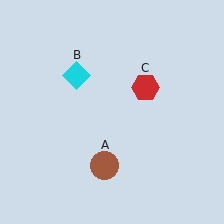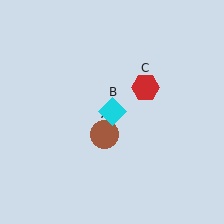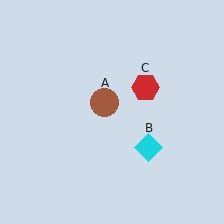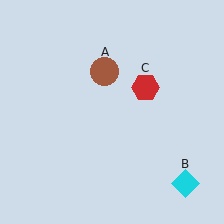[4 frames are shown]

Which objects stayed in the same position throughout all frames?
Red hexagon (object C) remained stationary.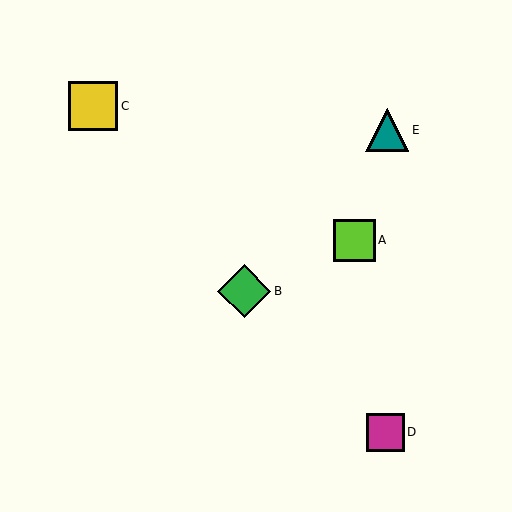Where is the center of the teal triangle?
The center of the teal triangle is at (387, 130).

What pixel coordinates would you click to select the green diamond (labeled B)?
Click at (244, 291) to select the green diamond B.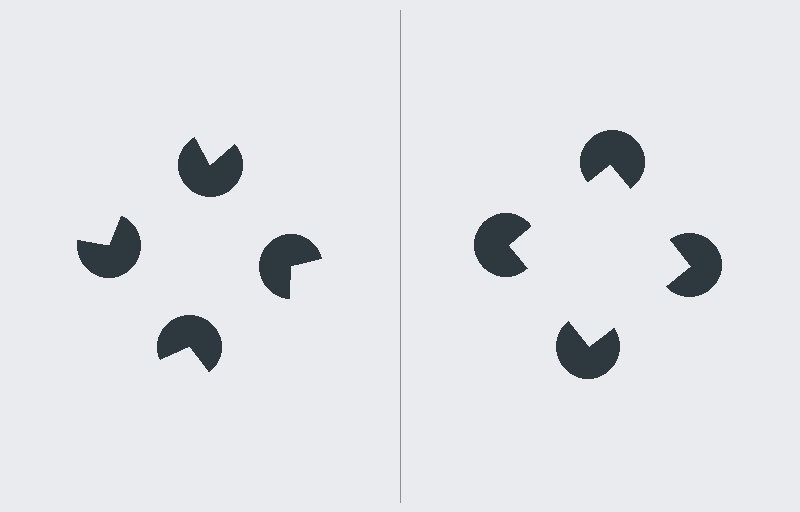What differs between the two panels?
The pac-man discs are positioned identically on both sides; only the wedge orientations differ. On the right they align to a square; on the left they are misaligned.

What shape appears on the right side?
An illusory square.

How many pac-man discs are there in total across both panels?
8 — 4 on each side.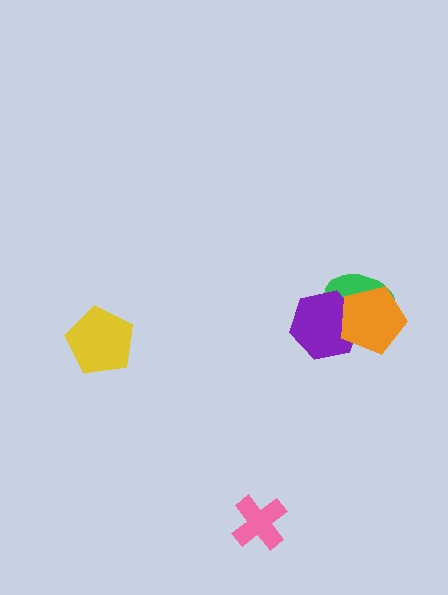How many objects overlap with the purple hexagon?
2 objects overlap with the purple hexagon.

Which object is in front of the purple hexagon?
The orange pentagon is in front of the purple hexagon.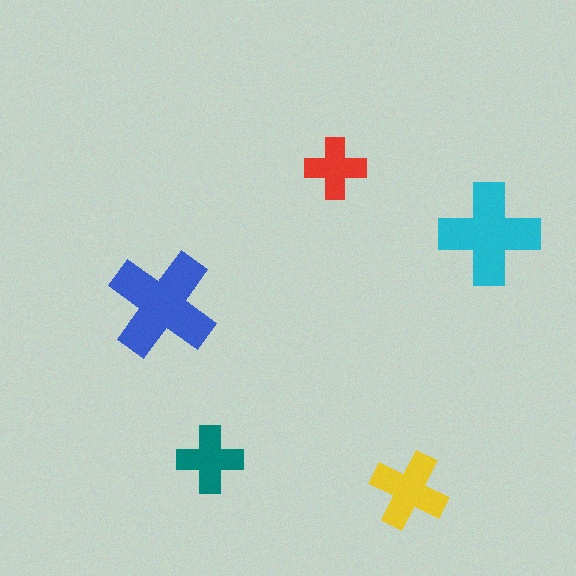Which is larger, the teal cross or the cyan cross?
The cyan one.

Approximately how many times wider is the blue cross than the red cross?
About 2 times wider.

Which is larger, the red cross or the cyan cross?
The cyan one.